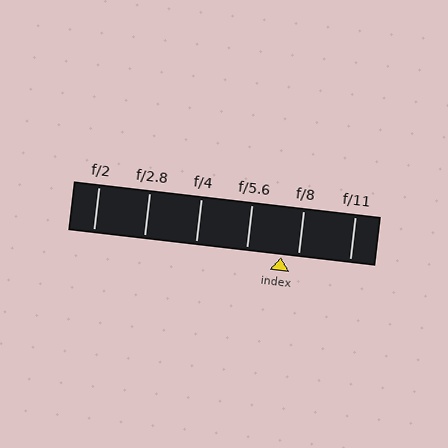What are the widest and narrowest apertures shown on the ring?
The widest aperture shown is f/2 and the narrowest is f/11.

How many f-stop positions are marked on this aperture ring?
There are 6 f-stop positions marked.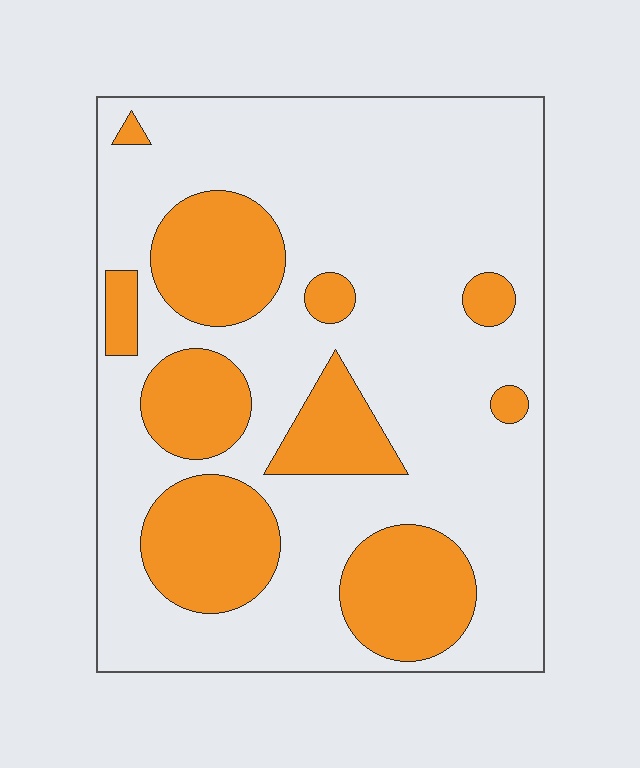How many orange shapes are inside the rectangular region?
10.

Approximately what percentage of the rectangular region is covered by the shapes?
Approximately 30%.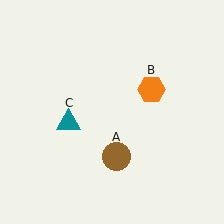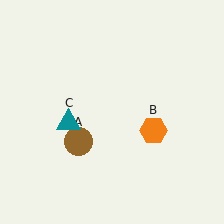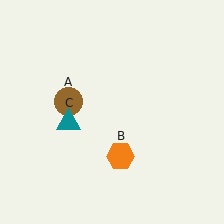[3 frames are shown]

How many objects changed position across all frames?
2 objects changed position: brown circle (object A), orange hexagon (object B).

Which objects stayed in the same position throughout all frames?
Teal triangle (object C) remained stationary.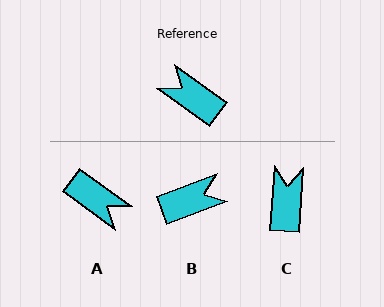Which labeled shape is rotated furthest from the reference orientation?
A, about 179 degrees away.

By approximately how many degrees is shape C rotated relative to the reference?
Approximately 58 degrees clockwise.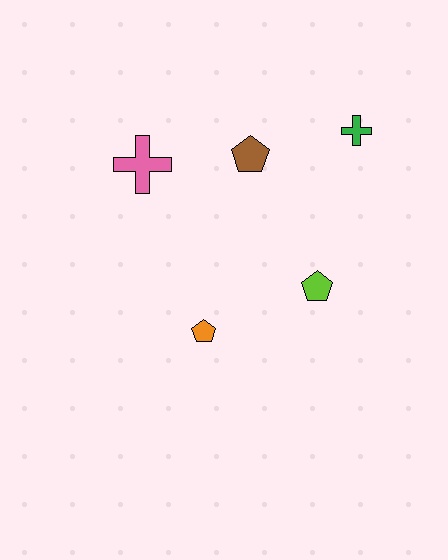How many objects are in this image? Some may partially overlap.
There are 5 objects.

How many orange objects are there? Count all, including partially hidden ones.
There is 1 orange object.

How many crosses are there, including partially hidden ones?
There are 2 crosses.